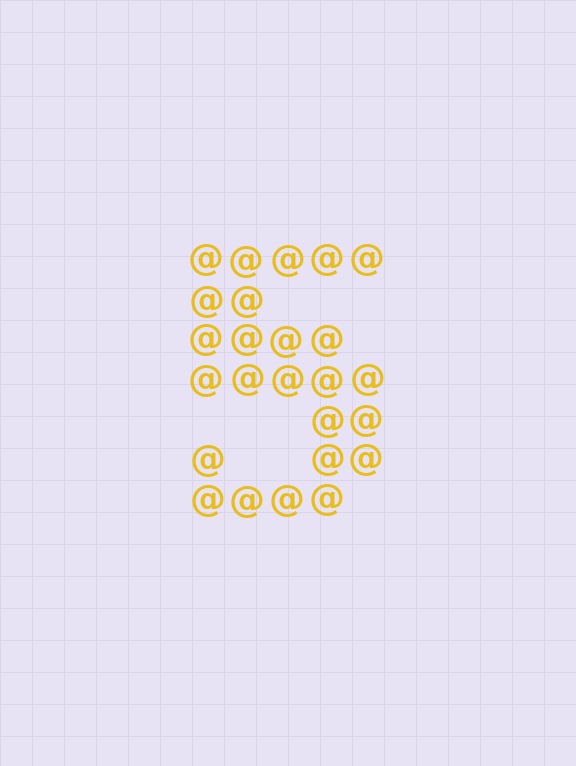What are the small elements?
The small elements are at signs.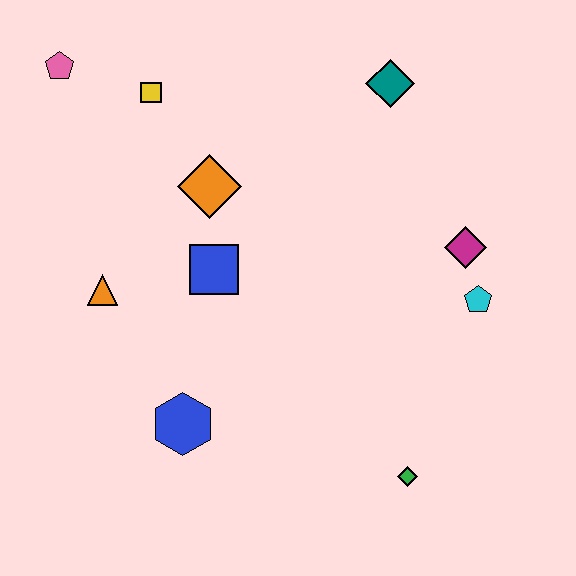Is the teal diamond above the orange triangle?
Yes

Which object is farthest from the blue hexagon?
The teal diamond is farthest from the blue hexagon.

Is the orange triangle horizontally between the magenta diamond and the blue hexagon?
No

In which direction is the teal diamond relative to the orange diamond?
The teal diamond is to the right of the orange diamond.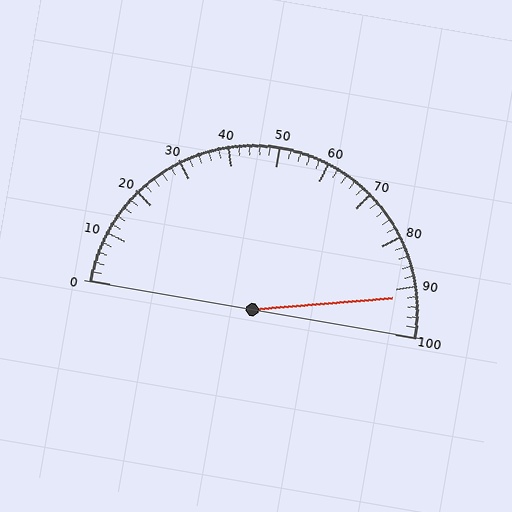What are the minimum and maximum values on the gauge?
The gauge ranges from 0 to 100.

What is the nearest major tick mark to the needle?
The nearest major tick mark is 90.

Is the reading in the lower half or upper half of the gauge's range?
The reading is in the upper half of the range (0 to 100).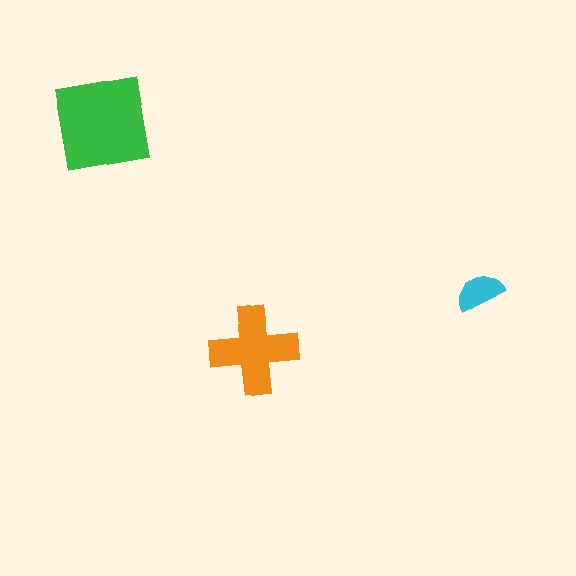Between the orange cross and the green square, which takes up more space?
The green square.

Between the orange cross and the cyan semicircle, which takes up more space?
The orange cross.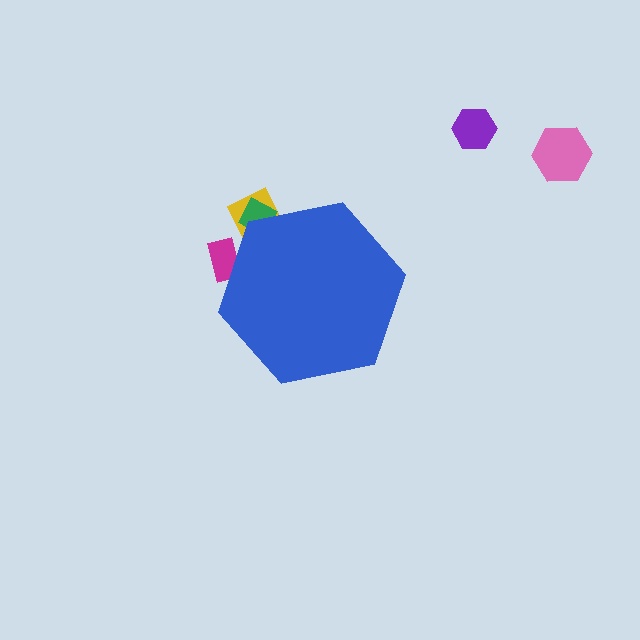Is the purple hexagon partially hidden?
No, the purple hexagon is fully visible.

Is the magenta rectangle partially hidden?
Yes, the magenta rectangle is partially hidden behind the blue hexagon.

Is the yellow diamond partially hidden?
Yes, the yellow diamond is partially hidden behind the blue hexagon.